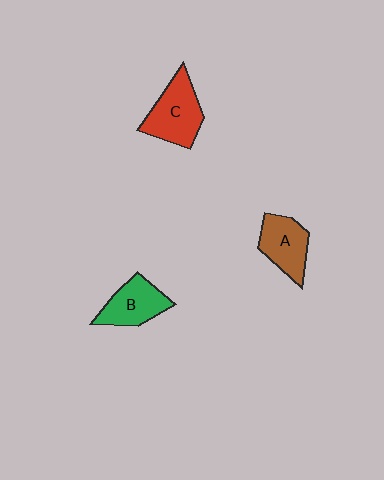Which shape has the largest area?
Shape C (red).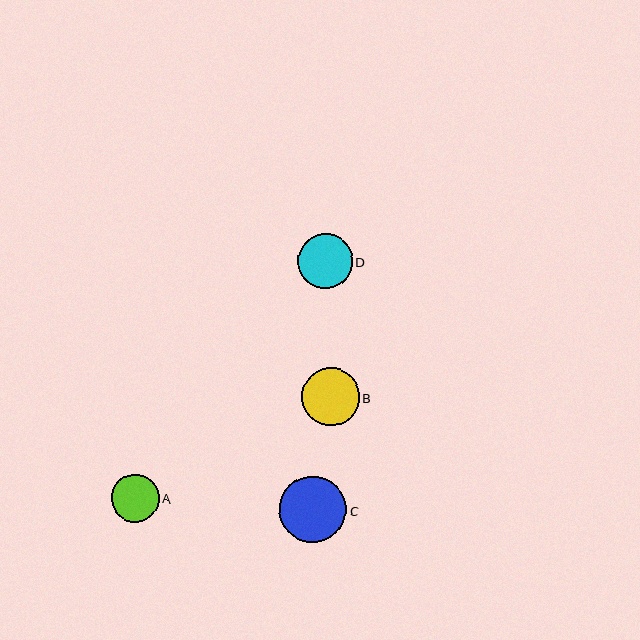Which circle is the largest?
Circle C is the largest with a size of approximately 67 pixels.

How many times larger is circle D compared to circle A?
Circle D is approximately 1.1 times the size of circle A.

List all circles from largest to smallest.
From largest to smallest: C, B, D, A.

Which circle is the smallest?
Circle A is the smallest with a size of approximately 48 pixels.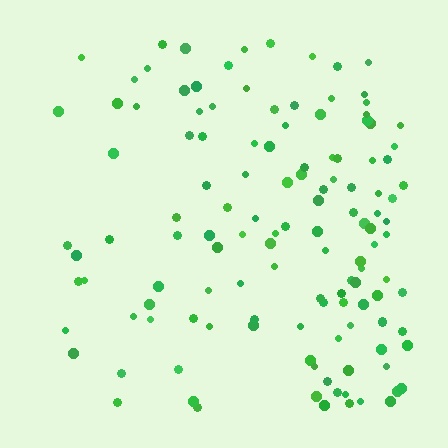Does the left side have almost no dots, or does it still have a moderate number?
Still a moderate number, just noticeably fewer than the right.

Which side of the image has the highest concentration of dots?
The right.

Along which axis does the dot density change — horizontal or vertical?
Horizontal.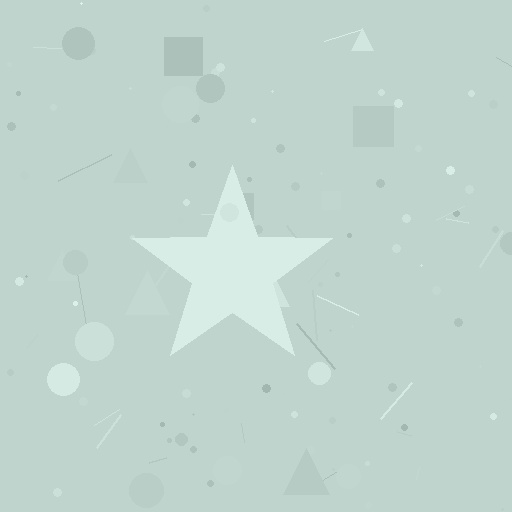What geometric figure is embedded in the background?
A star is embedded in the background.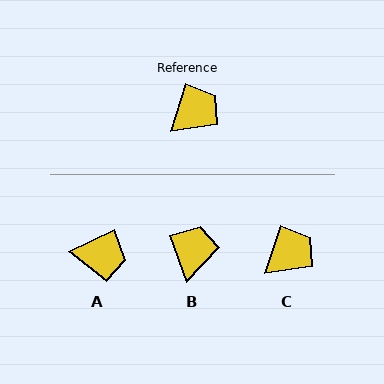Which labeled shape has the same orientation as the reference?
C.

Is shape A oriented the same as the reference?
No, it is off by about 47 degrees.